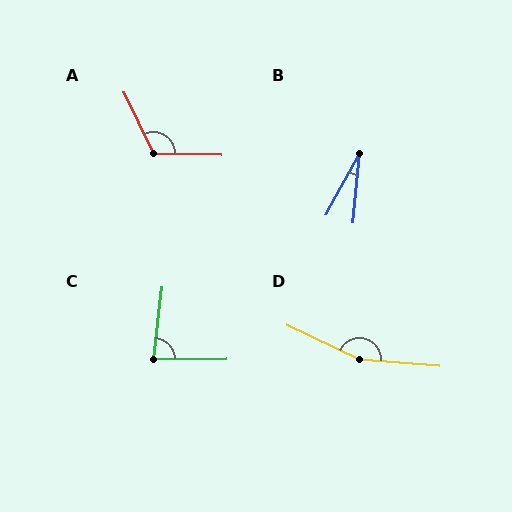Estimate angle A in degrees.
Approximately 117 degrees.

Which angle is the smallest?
B, at approximately 23 degrees.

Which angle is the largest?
D, at approximately 159 degrees.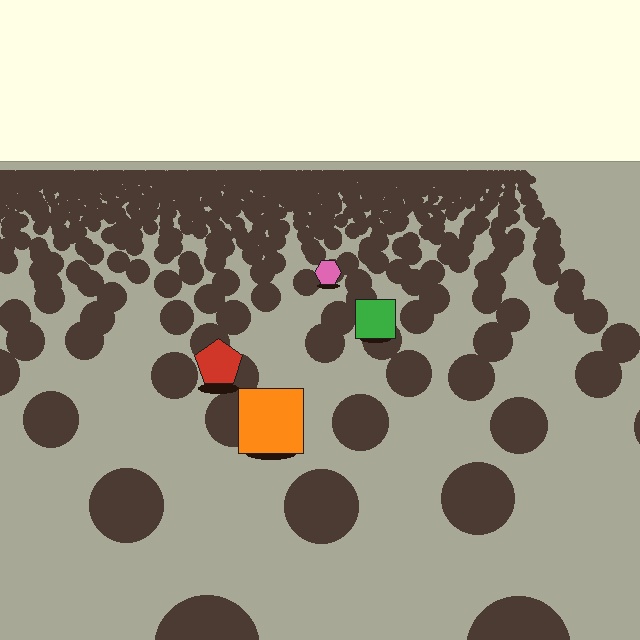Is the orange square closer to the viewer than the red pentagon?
Yes. The orange square is closer — you can tell from the texture gradient: the ground texture is coarser near it.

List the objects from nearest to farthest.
From nearest to farthest: the orange square, the red pentagon, the green square, the pink hexagon.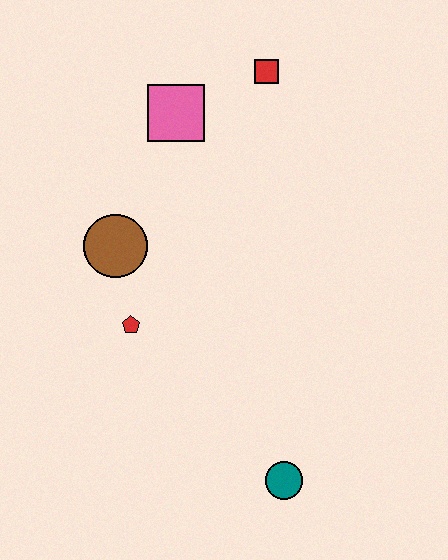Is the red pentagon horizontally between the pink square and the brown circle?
Yes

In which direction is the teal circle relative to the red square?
The teal circle is below the red square.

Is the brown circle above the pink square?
No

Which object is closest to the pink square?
The red square is closest to the pink square.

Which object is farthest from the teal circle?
The red square is farthest from the teal circle.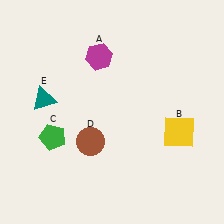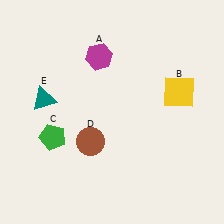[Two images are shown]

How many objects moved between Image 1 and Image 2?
1 object moved between the two images.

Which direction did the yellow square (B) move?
The yellow square (B) moved up.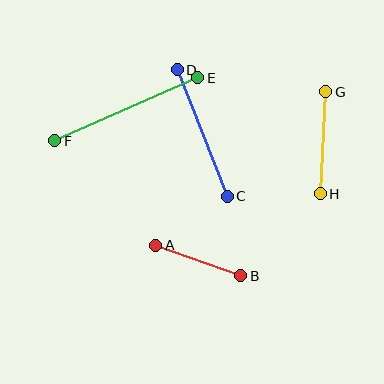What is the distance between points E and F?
The distance is approximately 156 pixels.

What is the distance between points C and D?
The distance is approximately 136 pixels.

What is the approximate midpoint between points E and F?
The midpoint is at approximately (126, 109) pixels.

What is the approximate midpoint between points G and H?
The midpoint is at approximately (323, 143) pixels.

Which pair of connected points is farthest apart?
Points E and F are farthest apart.